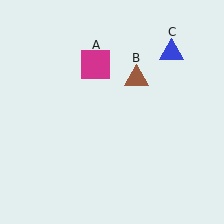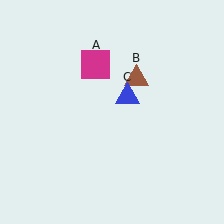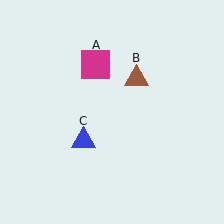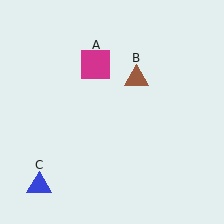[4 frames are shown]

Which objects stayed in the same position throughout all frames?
Magenta square (object A) and brown triangle (object B) remained stationary.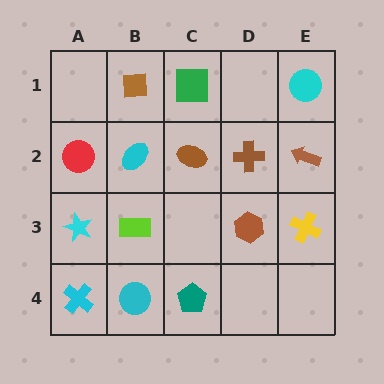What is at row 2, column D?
A brown cross.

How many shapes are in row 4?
3 shapes.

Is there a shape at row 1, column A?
No, that cell is empty.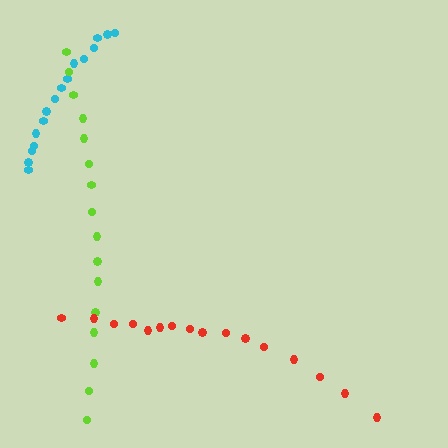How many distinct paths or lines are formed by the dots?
There are 3 distinct paths.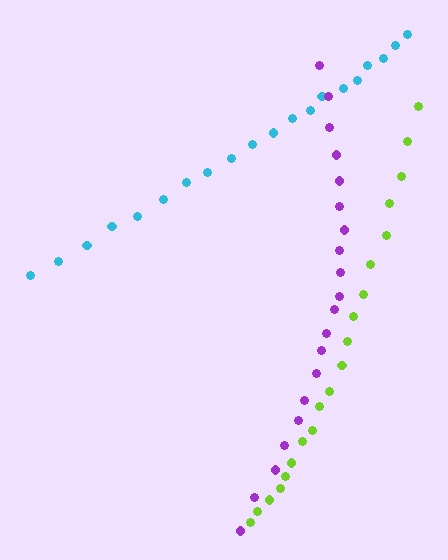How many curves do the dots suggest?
There are 3 distinct paths.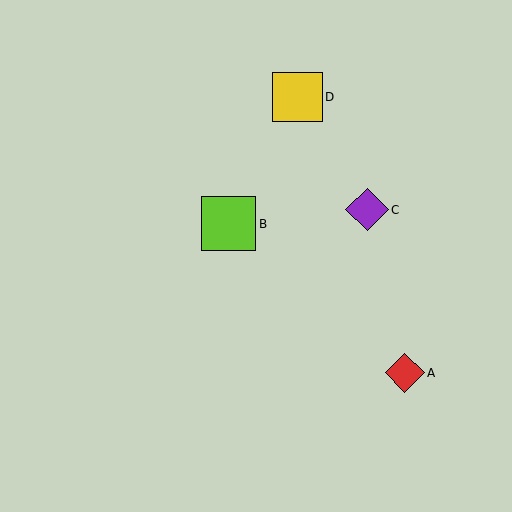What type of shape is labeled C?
Shape C is a purple diamond.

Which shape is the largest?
The lime square (labeled B) is the largest.